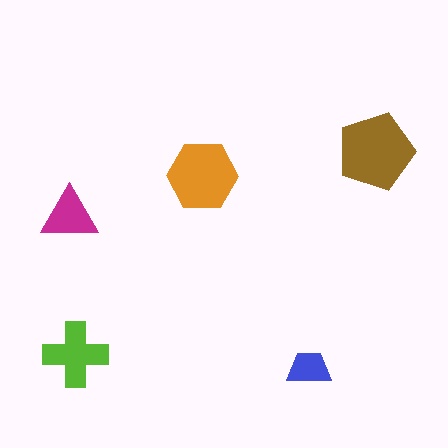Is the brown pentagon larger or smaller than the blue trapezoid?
Larger.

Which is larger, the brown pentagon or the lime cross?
The brown pentagon.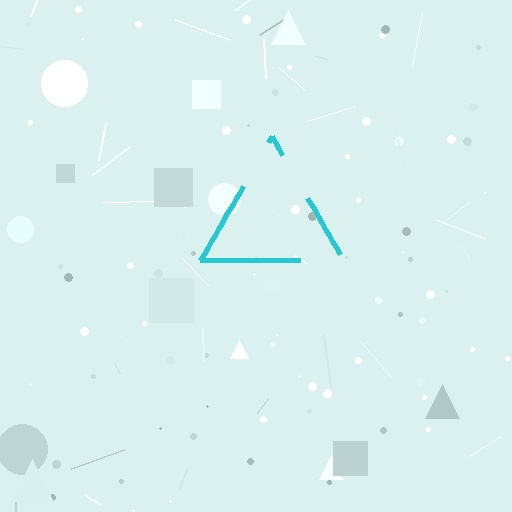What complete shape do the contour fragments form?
The contour fragments form a triangle.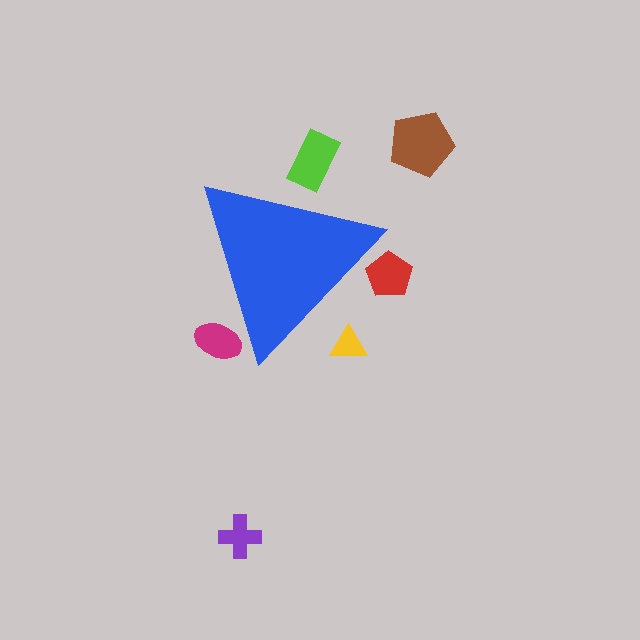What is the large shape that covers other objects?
A blue triangle.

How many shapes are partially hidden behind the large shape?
4 shapes are partially hidden.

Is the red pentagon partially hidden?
Yes, the red pentagon is partially hidden behind the blue triangle.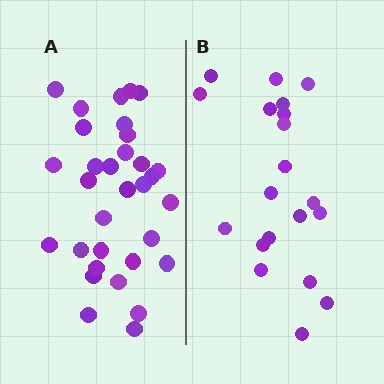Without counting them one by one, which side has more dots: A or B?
Region A (the left region) has more dots.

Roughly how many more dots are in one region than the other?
Region A has roughly 12 or so more dots than region B.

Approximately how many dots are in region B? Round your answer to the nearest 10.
About 20 dots.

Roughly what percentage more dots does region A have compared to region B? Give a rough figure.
About 60% more.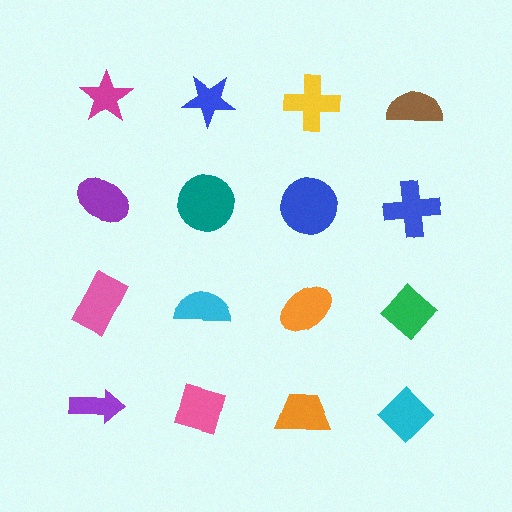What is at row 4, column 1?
A purple arrow.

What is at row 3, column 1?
A pink rectangle.